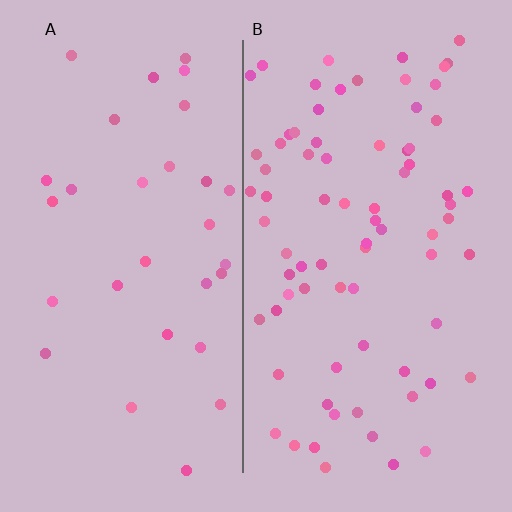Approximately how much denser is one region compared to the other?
Approximately 2.5× — region B over region A.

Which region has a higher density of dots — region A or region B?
B (the right).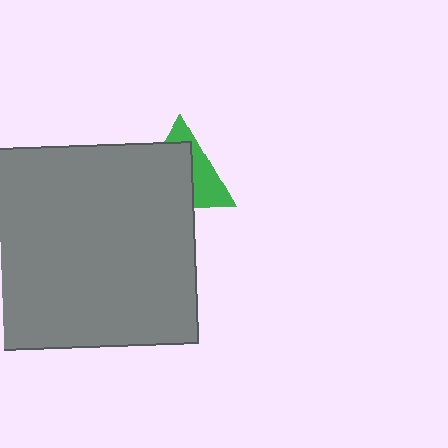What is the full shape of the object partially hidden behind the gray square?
The partially hidden object is a green triangle.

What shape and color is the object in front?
The object in front is a gray square.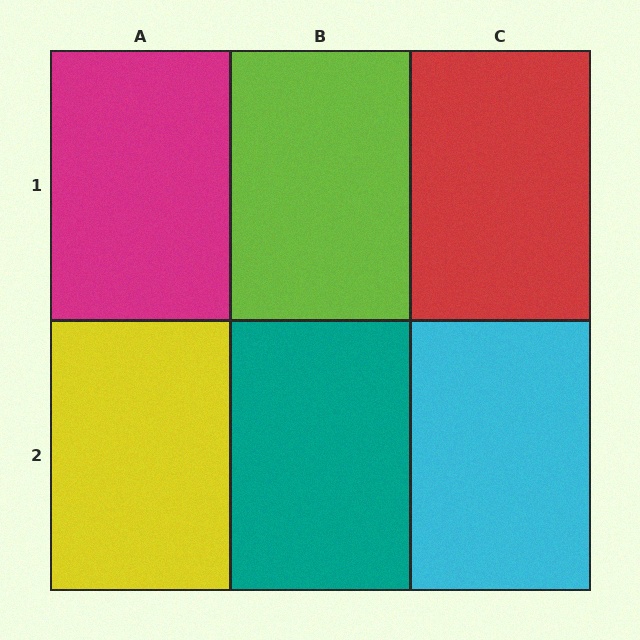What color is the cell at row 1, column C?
Red.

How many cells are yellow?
1 cell is yellow.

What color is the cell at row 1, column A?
Magenta.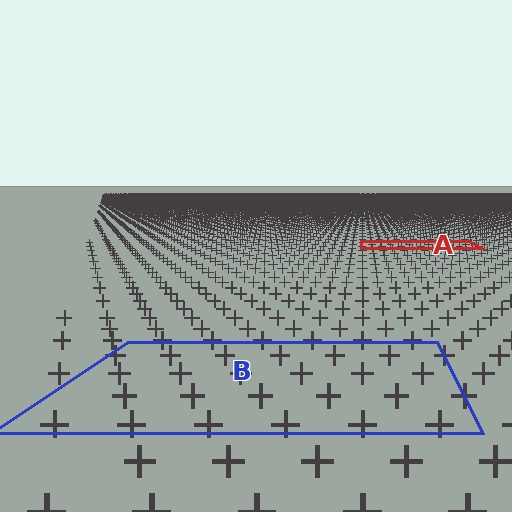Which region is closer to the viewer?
Region B is closer. The texture elements there are larger and more spread out.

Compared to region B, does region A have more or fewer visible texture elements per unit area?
Region A has more texture elements per unit area — they are packed more densely because it is farther away.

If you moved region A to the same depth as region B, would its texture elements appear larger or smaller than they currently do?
They would appear larger. At a closer depth, the same texture elements are projected at a bigger on-screen size.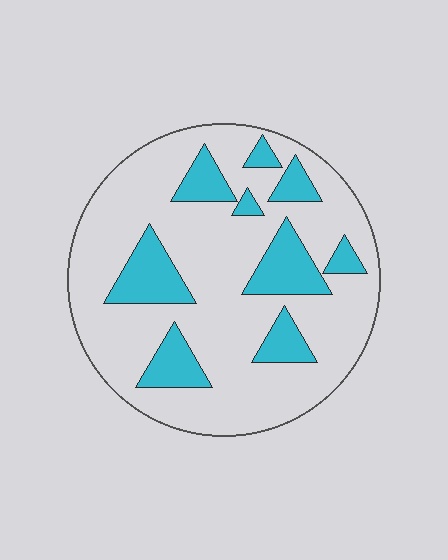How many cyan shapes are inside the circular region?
9.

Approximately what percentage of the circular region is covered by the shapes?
Approximately 25%.